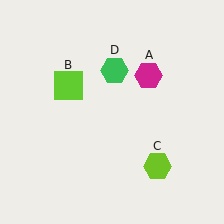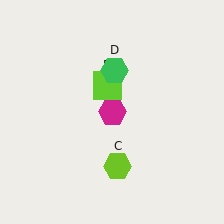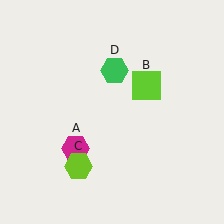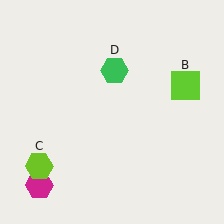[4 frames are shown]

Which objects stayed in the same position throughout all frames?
Green hexagon (object D) remained stationary.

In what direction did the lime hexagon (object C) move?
The lime hexagon (object C) moved left.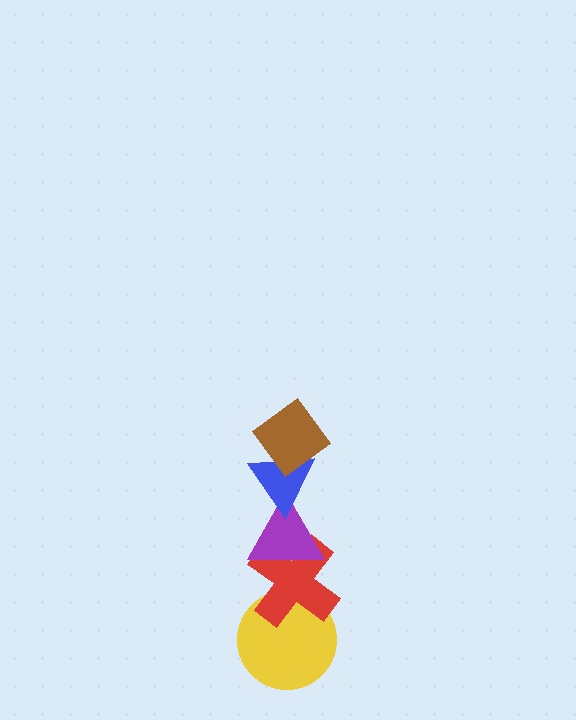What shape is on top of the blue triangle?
The brown diamond is on top of the blue triangle.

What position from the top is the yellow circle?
The yellow circle is 5th from the top.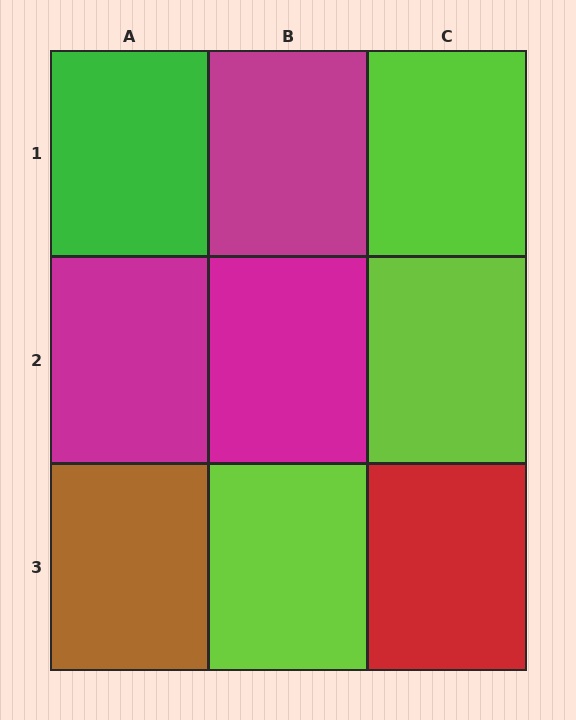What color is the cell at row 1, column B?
Magenta.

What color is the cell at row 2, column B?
Magenta.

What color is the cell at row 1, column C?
Lime.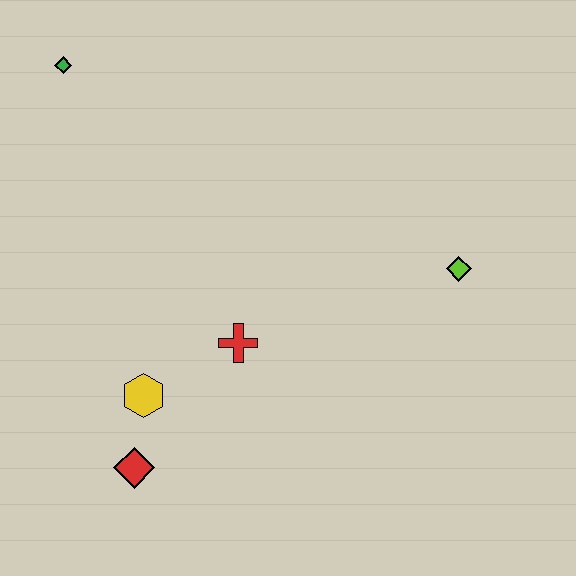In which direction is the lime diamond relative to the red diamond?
The lime diamond is to the right of the red diamond.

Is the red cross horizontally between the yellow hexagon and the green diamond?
No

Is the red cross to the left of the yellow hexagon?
No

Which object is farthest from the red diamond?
The green diamond is farthest from the red diamond.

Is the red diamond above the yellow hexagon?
No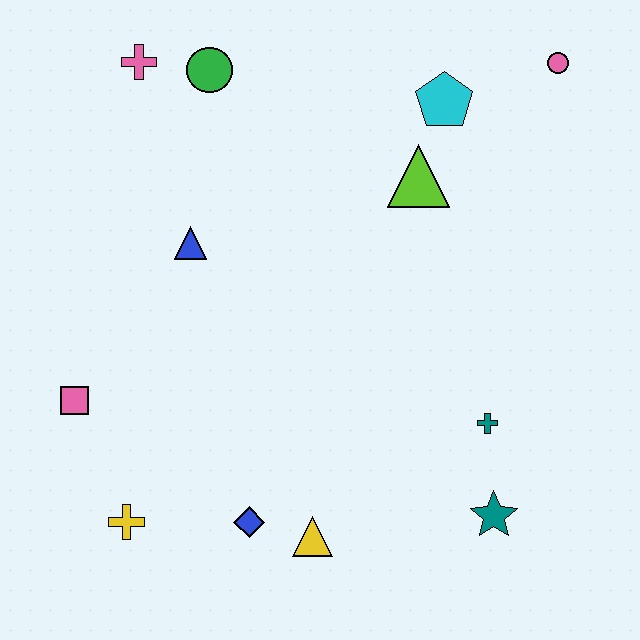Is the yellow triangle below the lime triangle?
Yes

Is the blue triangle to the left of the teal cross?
Yes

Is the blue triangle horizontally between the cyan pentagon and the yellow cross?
Yes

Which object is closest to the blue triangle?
The green circle is closest to the blue triangle.